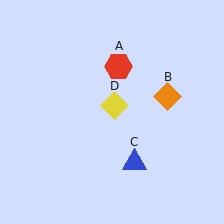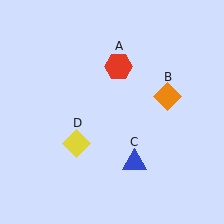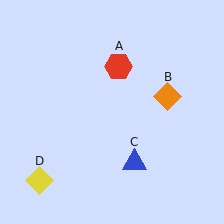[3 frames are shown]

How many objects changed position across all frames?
1 object changed position: yellow diamond (object D).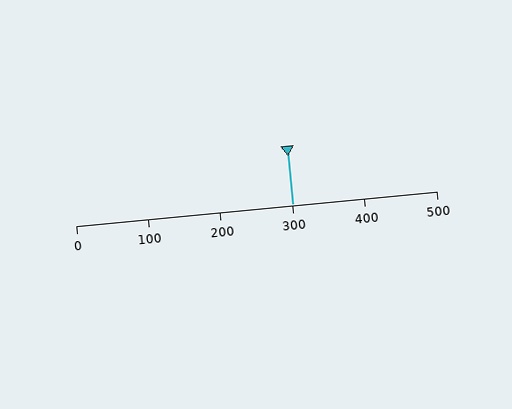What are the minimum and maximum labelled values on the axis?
The axis runs from 0 to 500.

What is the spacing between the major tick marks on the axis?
The major ticks are spaced 100 apart.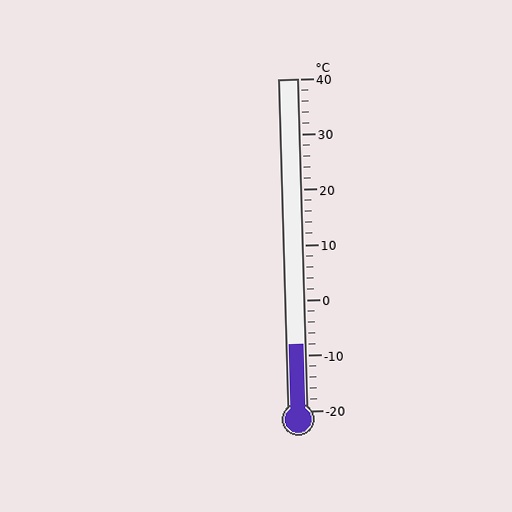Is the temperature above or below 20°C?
The temperature is below 20°C.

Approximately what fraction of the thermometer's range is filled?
The thermometer is filled to approximately 20% of its range.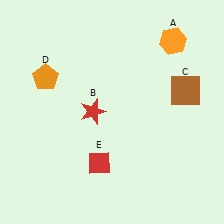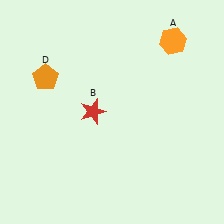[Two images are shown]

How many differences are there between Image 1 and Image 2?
There are 2 differences between the two images.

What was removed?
The brown square (C), the red diamond (E) were removed in Image 2.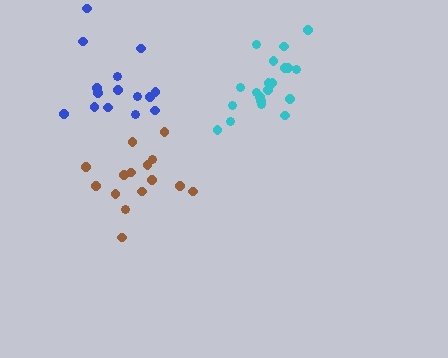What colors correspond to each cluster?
The clusters are colored: cyan, blue, brown.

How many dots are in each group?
Group 1: 20 dots, Group 2: 15 dots, Group 3: 15 dots (50 total).